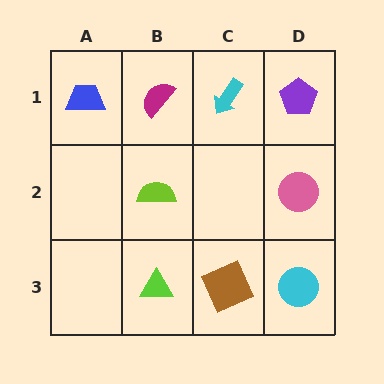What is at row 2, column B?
A lime semicircle.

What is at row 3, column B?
A lime triangle.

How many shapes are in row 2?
2 shapes.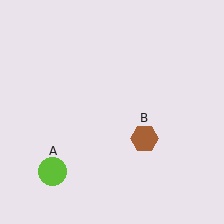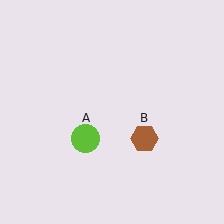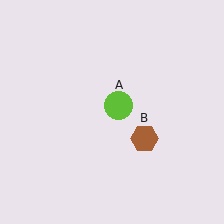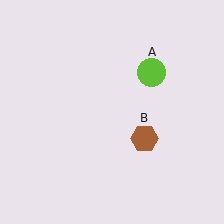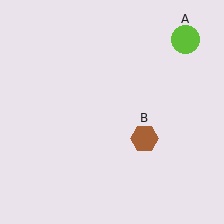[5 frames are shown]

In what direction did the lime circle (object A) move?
The lime circle (object A) moved up and to the right.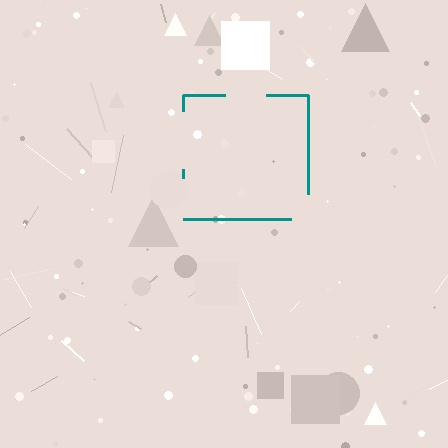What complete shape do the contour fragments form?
The contour fragments form a square.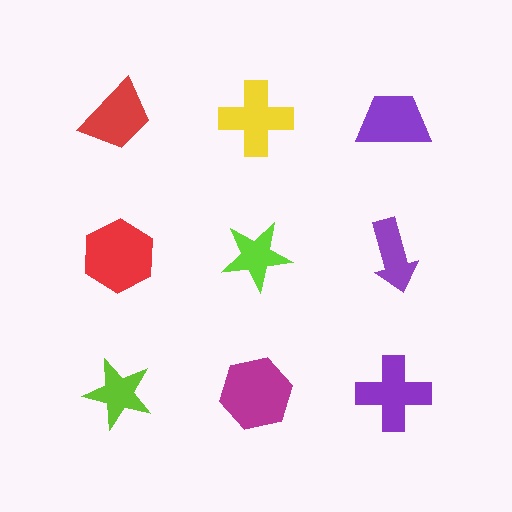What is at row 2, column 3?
A purple arrow.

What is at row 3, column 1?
A lime star.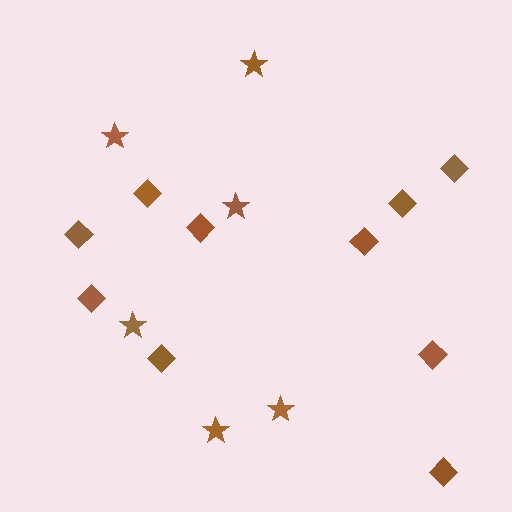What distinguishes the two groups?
There are 2 groups: one group of stars (6) and one group of diamonds (10).